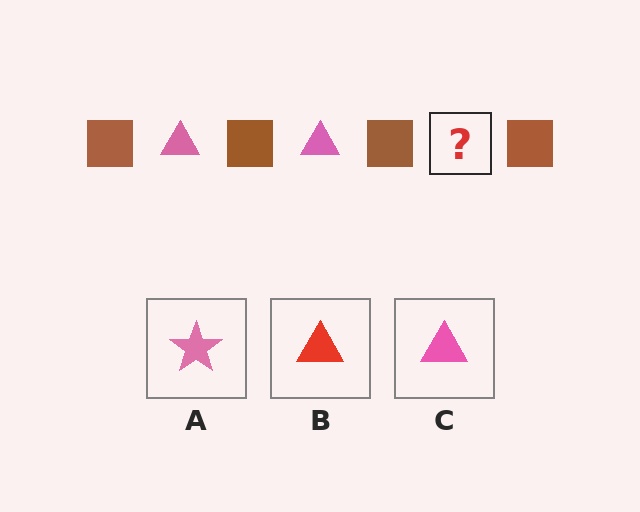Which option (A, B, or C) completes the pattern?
C.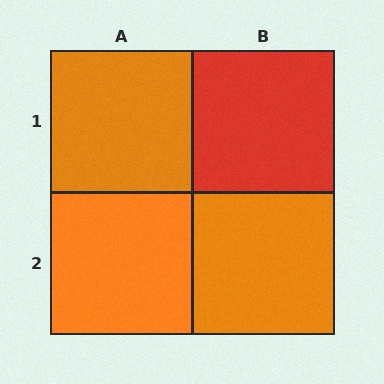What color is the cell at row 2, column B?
Orange.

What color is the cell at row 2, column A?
Orange.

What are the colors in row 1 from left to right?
Orange, red.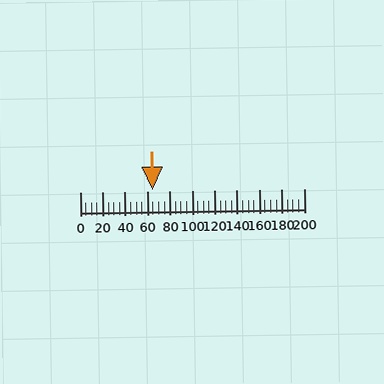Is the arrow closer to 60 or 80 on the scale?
The arrow is closer to 60.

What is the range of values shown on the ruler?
The ruler shows values from 0 to 200.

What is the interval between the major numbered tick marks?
The major tick marks are spaced 20 units apart.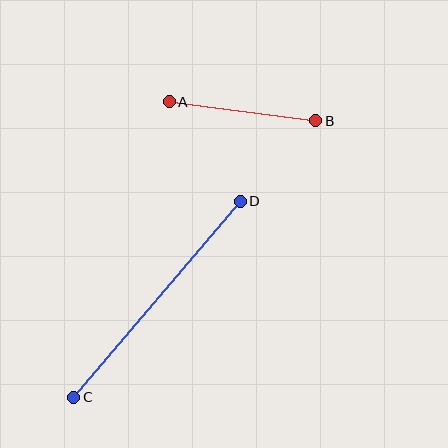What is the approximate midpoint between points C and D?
The midpoint is at approximately (157, 299) pixels.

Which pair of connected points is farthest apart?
Points C and D are farthest apart.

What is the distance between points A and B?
The distance is approximately 148 pixels.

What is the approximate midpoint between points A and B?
The midpoint is at approximately (242, 111) pixels.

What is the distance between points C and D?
The distance is approximately 257 pixels.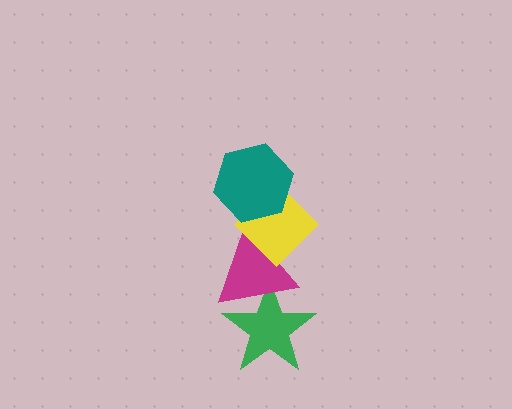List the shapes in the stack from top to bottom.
From top to bottom: the teal hexagon, the yellow diamond, the magenta triangle, the green star.